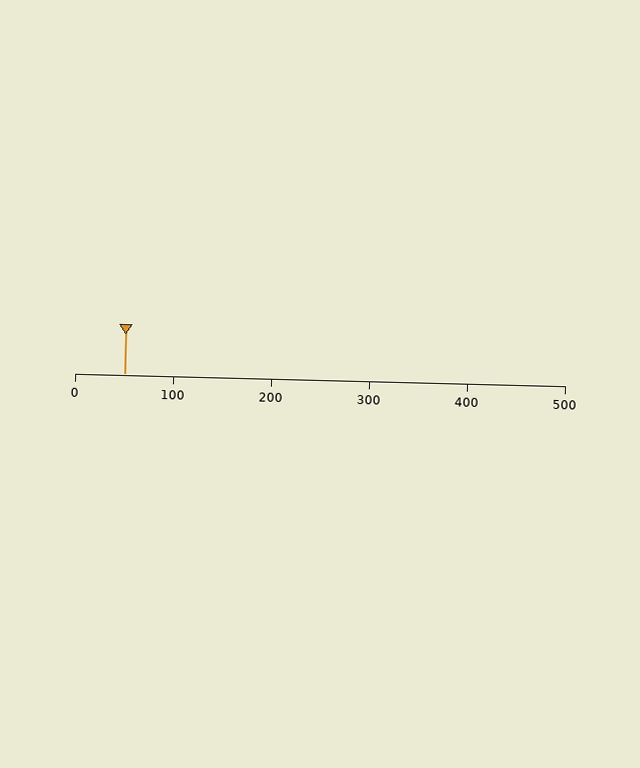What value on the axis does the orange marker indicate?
The marker indicates approximately 50.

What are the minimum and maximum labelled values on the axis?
The axis runs from 0 to 500.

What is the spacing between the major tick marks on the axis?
The major ticks are spaced 100 apart.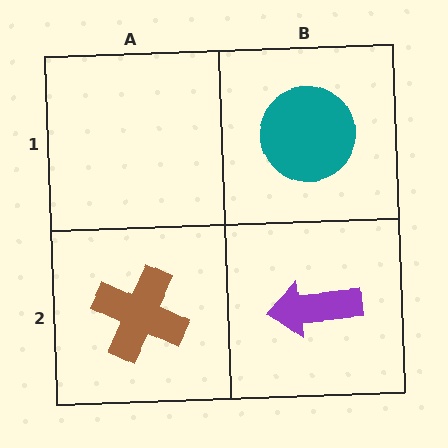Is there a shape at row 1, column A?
No, that cell is empty.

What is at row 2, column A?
A brown cross.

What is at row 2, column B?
A purple arrow.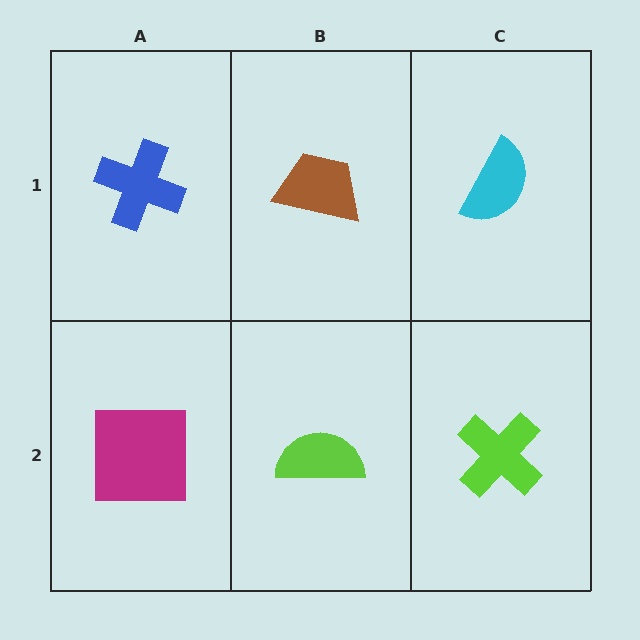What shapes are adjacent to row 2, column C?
A cyan semicircle (row 1, column C), a lime semicircle (row 2, column B).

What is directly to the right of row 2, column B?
A lime cross.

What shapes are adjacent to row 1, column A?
A magenta square (row 2, column A), a brown trapezoid (row 1, column B).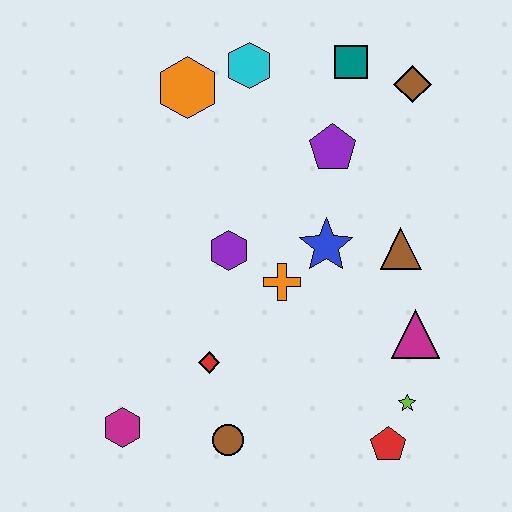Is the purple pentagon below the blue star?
No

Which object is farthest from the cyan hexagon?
The red pentagon is farthest from the cyan hexagon.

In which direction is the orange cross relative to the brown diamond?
The orange cross is below the brown diamond.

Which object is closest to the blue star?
The orange cross is closest to the blue star.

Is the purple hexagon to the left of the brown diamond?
Yes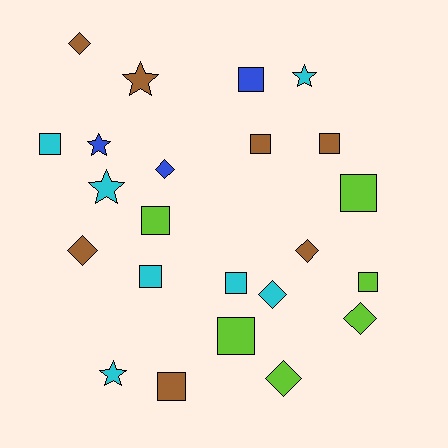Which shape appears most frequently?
Square, with 11 objects.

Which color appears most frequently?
Brown, with 7 objects.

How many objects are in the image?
There are 23 objects.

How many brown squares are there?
There are 3 brown squares.